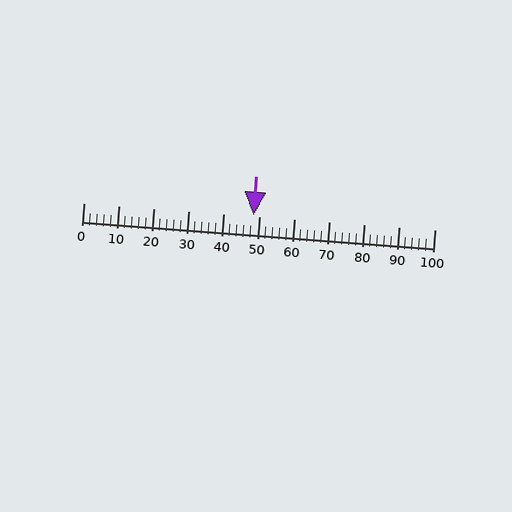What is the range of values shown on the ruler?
The ruler shows values from 0 to 100.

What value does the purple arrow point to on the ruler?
The purple arrow points to approximately 48.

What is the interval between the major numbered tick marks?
The major tick marks are spaced 10 units apart.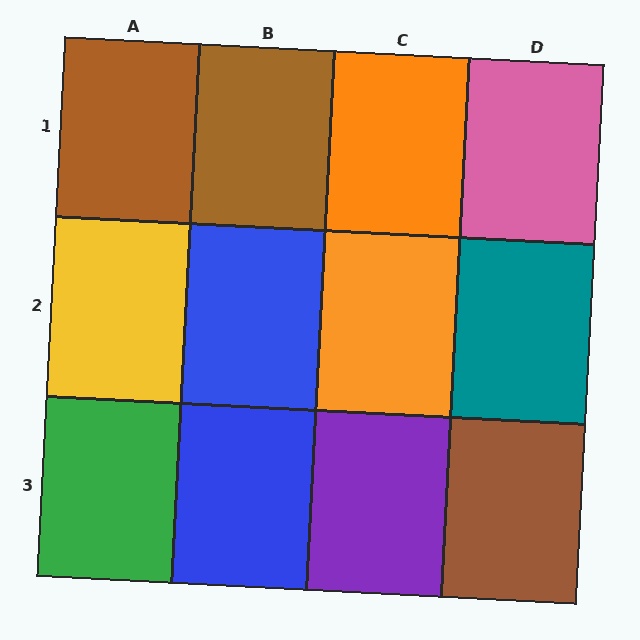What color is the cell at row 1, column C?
Orange.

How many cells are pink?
1 cell is pink.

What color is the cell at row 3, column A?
Green.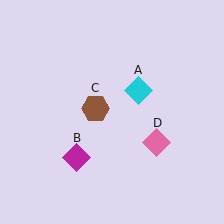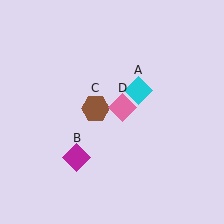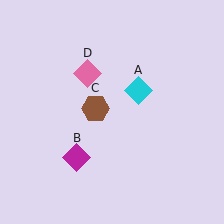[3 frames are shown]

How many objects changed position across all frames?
1 object changed position: pink diamond (object D).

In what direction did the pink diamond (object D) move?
The pink diamond (object D) moved up and to the left.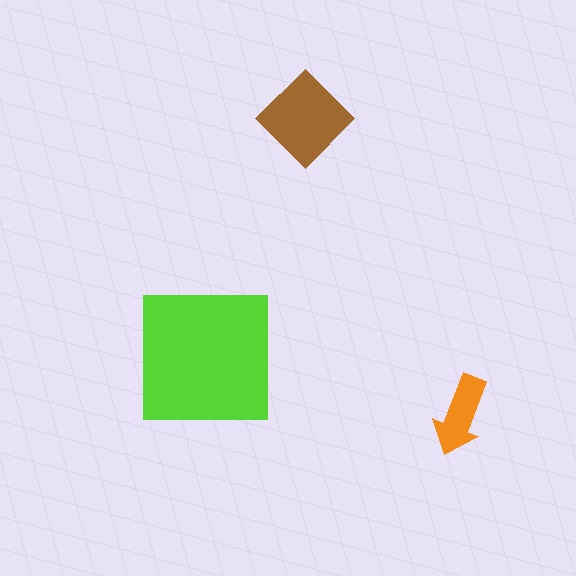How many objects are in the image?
There are 3 objects in the image.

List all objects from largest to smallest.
The lime square, the brown diamond, the orange arrow.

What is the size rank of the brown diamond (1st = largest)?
2nd.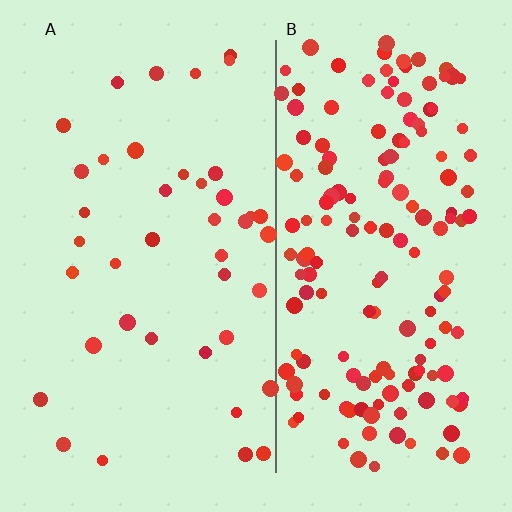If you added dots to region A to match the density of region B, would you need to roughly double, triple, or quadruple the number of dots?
Approximately quadruple.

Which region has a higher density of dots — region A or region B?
B (the right).